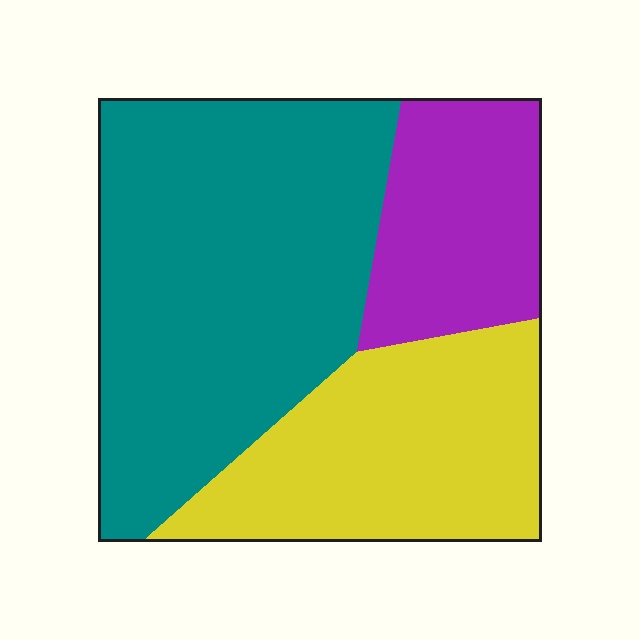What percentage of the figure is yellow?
Yellow takes up about one third (1/3) of the figure.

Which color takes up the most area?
Teal, at roughly 50%.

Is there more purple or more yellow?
Yellow.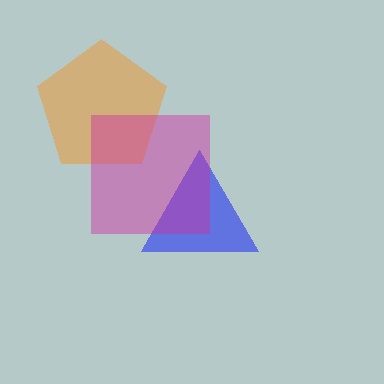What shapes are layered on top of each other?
The layered shapes are: an orange pentagon, a blue triangle, a magenta square.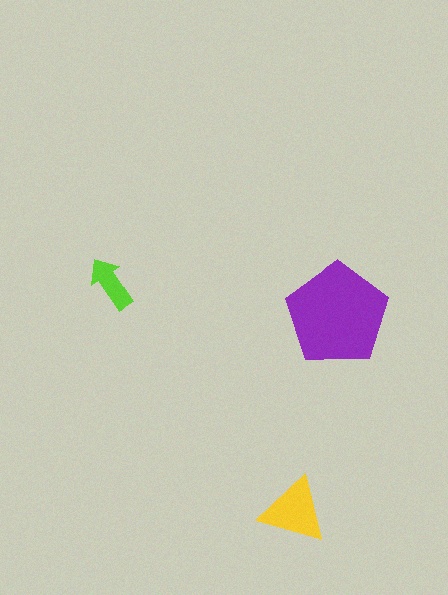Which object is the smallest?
The lime arrow.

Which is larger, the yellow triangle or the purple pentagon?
The purple pentagon.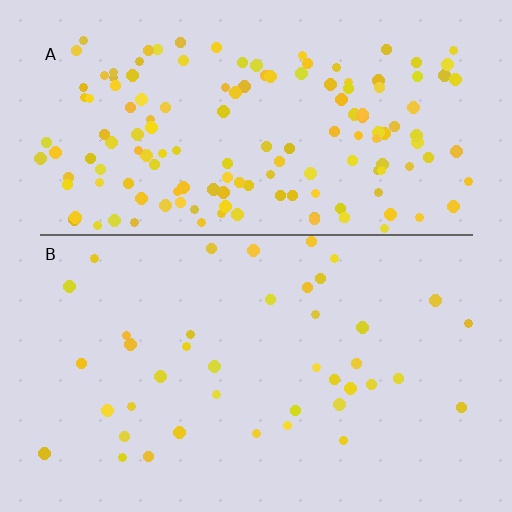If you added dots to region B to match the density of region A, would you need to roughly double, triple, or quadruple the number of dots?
Approximately quadruple.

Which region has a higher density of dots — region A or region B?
A (the top).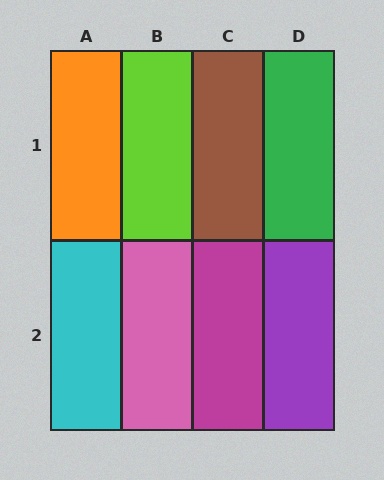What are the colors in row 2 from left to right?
Cyan, pink, magenta, purple.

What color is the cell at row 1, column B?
Lime.